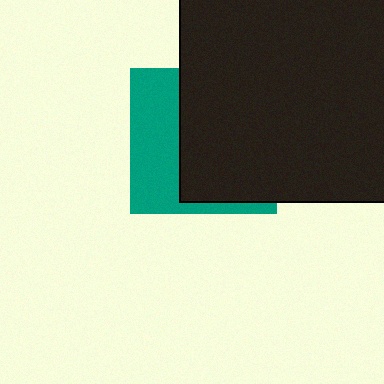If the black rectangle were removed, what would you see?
You would see the complete teal square.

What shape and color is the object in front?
The object in front is a black rectangle.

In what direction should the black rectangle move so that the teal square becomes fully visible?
The black rectangle should move right. That is the shortest direction to clear the overlap and leave the teal square fully visible.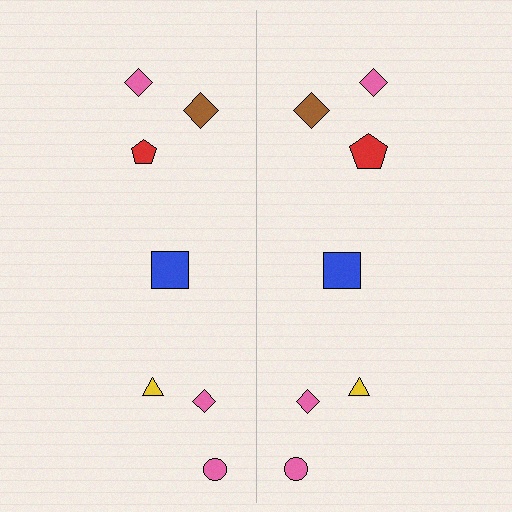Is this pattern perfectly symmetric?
No, the pattern is not perfectly symmetric. The red pentagon on the right side has a different size than its mirror counterpart.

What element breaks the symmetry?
The red pentagon on the right side has a different size than its mirror counterpart.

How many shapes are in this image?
There are 14 shapes in this image.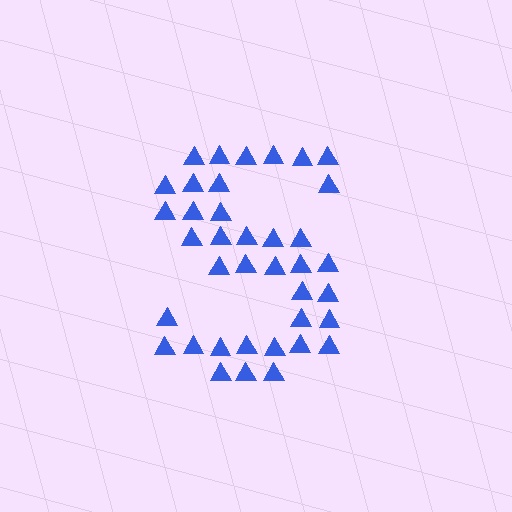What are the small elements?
The small elements are triangles.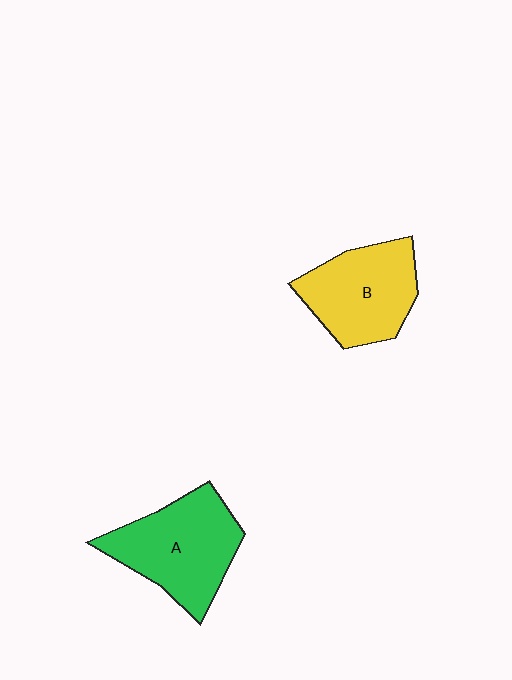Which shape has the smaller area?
Shape B (yellow).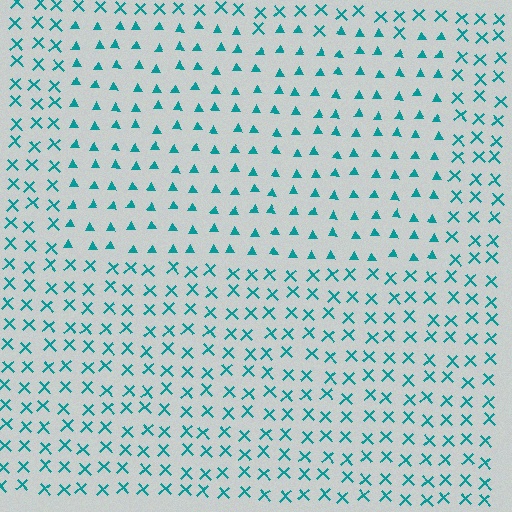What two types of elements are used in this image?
The image uses triangles inside the rectangle region and X marks outside it.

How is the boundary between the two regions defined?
The boundary is defined by a change in element shape: triangles inside vs. X marks outside. All elements share the same color and spacing.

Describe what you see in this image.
The image is filled with small teal elements arranged in a uniform grid. A rectangle-shaped region contains triangles, while the surrounding area contains X marks. The boundary is defined purely by the change in element shape.